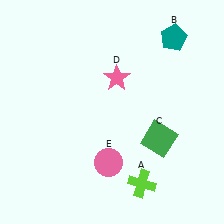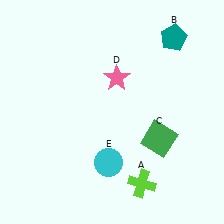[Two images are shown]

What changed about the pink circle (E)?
In Image 1, E is pink. In Image 2, it changed to cyan.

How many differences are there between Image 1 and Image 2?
There is 1 difference between the two images.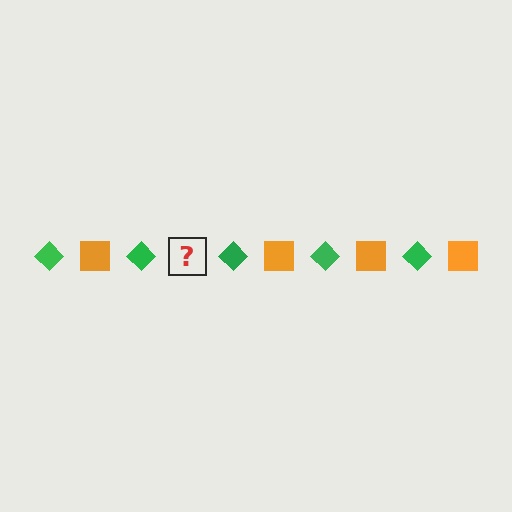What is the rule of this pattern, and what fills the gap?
The rule is that the pattern alternates between green diamond and orange square. The gap should be filled with an orange square.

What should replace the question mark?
The question mark should be replaced with an orange square.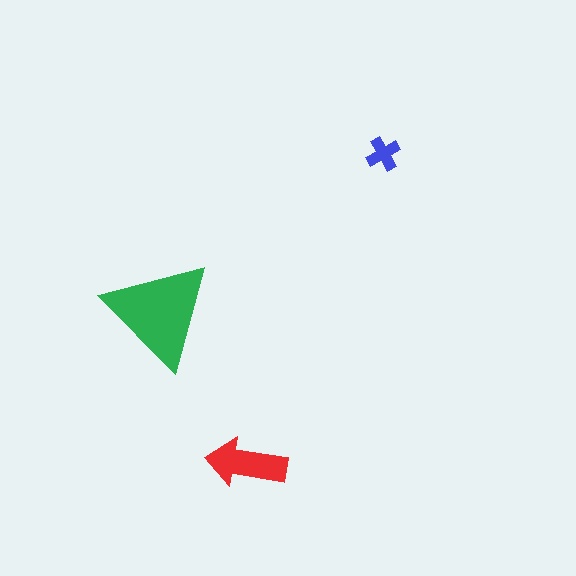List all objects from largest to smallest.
The green triangle, the red arrow, the blue cross.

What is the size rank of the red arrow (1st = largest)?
2nd.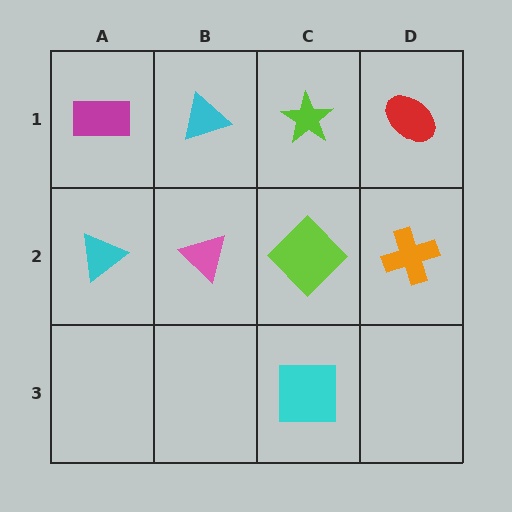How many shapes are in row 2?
4 shapes.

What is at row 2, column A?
A cyan triangle.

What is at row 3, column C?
A cyan square.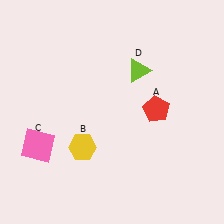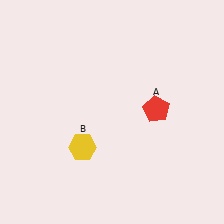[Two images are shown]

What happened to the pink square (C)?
The pink square (C) was removed in Image 2. It was in the bottom-left area of Image 1.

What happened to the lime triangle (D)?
The lime triangle (D) was removed in Image 2. It was in the top-right area of Image 1.